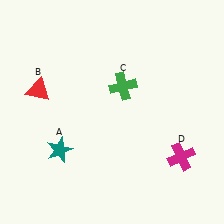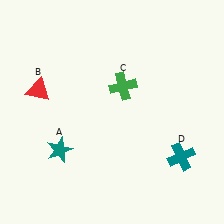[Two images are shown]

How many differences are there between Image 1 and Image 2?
There is 1 difference between the two images.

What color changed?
The cross (D) changed from magenta in Image 1 to teal in Image 2.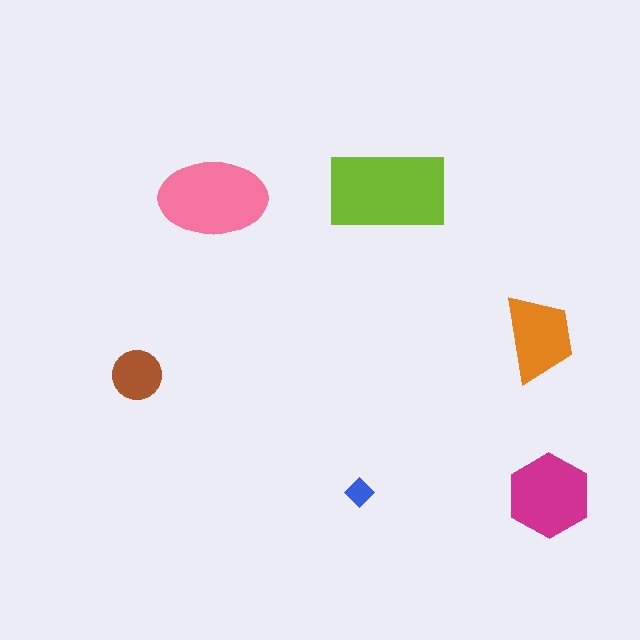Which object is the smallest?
The blue diamond.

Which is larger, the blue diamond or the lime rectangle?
The lime rectangle.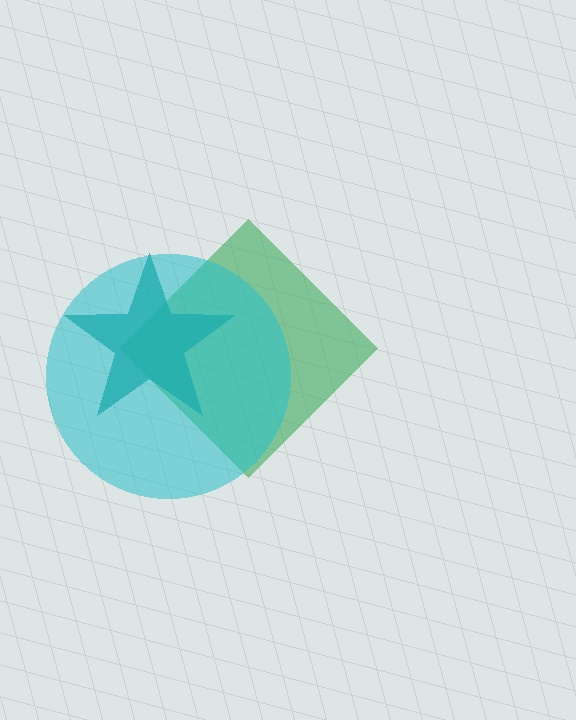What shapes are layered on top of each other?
The layered shapes are: a green diamond, a teal star, a cyan circle.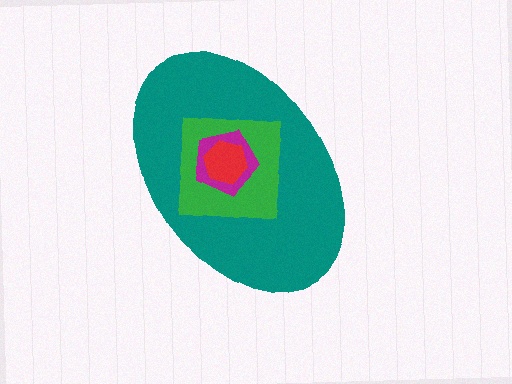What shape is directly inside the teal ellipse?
The green square.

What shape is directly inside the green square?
The magenta pentagon.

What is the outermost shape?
The teal ellipse.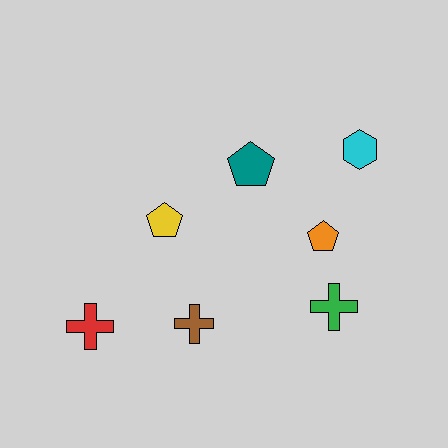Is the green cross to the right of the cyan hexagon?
No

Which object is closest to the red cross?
The brown cross is closest to the red cross.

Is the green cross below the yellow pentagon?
Yes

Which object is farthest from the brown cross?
The cyan hexagon is farthest from the brown cross.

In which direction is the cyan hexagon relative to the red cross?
The cyan hexagon is to the right of the red cross.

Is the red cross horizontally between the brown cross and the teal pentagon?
No